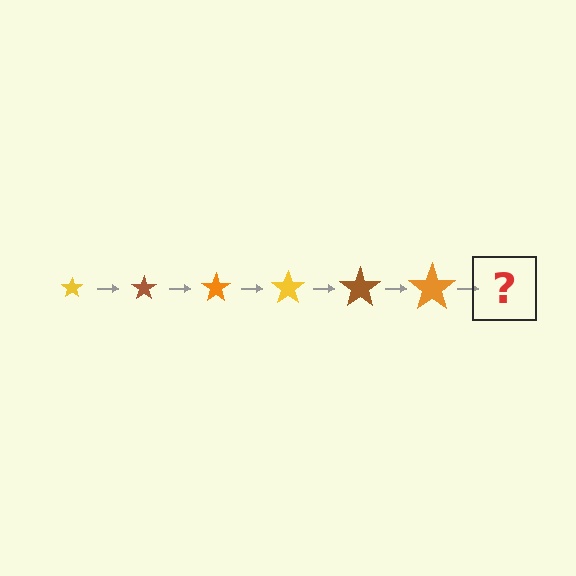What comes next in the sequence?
The next element should be a yellow star, larger than the previous one.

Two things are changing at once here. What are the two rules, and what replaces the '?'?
The two rules are that the star grows larger each step and the color cycles through yellow, brown, and orange. The '?' should be a yellow star, larger than the previous one.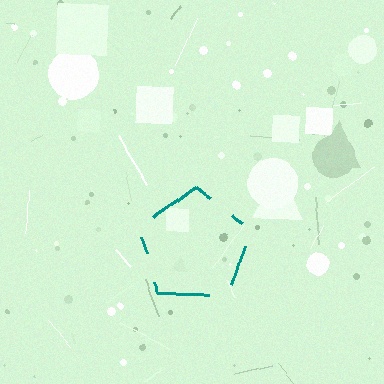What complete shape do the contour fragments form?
The contour fragments form a pentagon.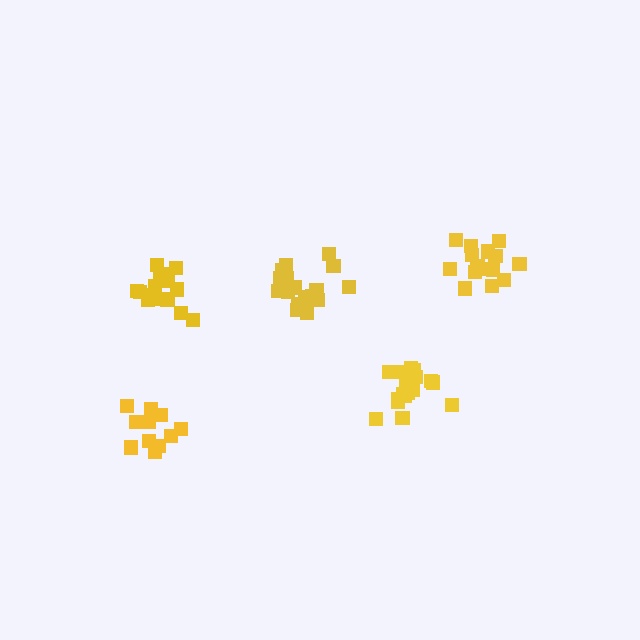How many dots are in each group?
Group 1: 18 dots, Group 2: 12 dots, Group 3: 15 dots, Group 4: 18 dots, Group 5: 18 dots (81 total).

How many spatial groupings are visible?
There are 5 spatial groupings.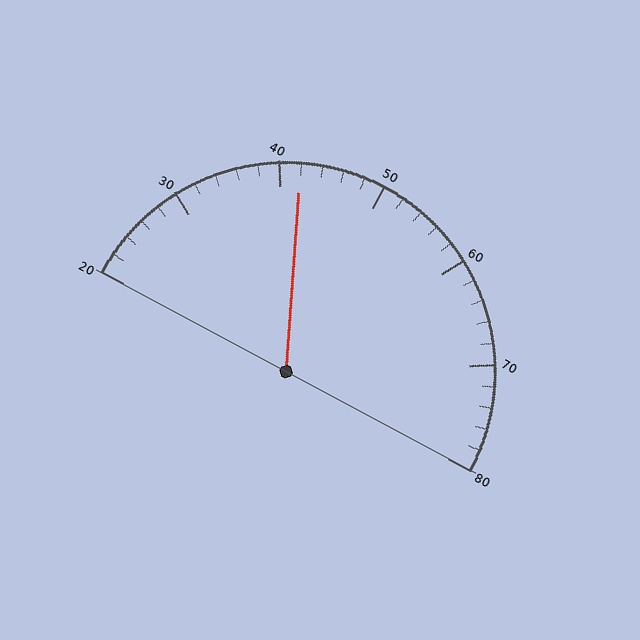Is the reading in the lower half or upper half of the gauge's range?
The reading is in the lower half of the range (20 to 80).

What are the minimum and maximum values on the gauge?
The gauge ranges from 20 to 80.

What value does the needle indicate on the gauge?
The needle indicates approximately 42.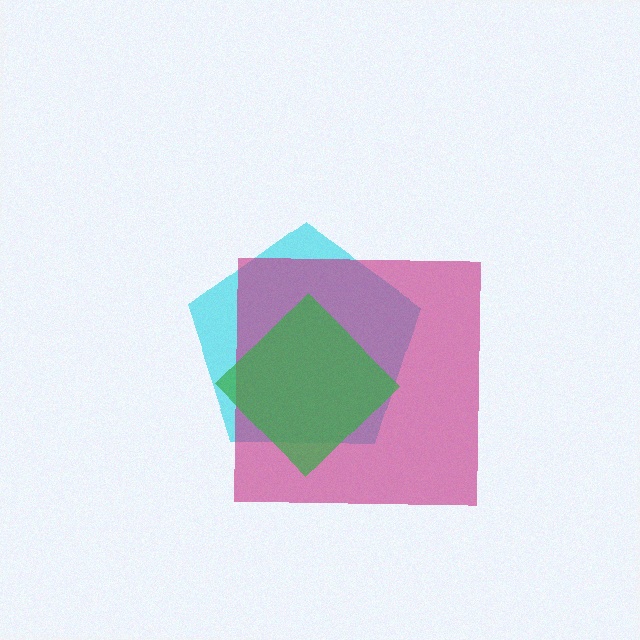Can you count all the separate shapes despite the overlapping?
Yes, there are 3 separate shapes.